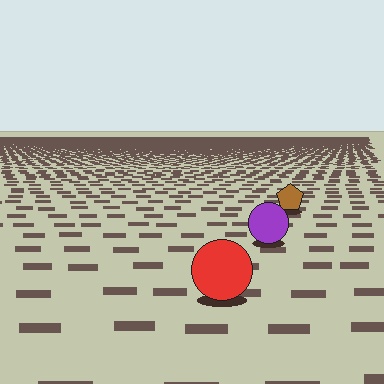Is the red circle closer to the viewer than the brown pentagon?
Yes. The red circle is closer — you can tell from the texture gradient: the ground texture is coarser near it.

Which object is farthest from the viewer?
The brown pentagon is farthest from the viewer. It appears smaller and the ground texture around it is denser.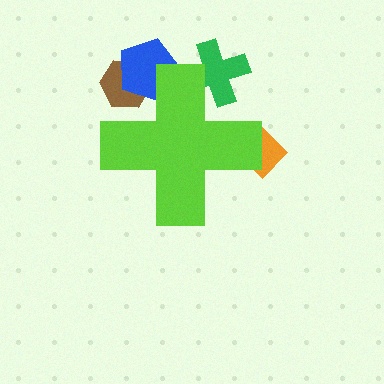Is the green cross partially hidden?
Yes, the green cross is partially hidden behind the lime cross.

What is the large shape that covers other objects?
A lime cross.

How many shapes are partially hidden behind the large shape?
4 shapes are partially hidden.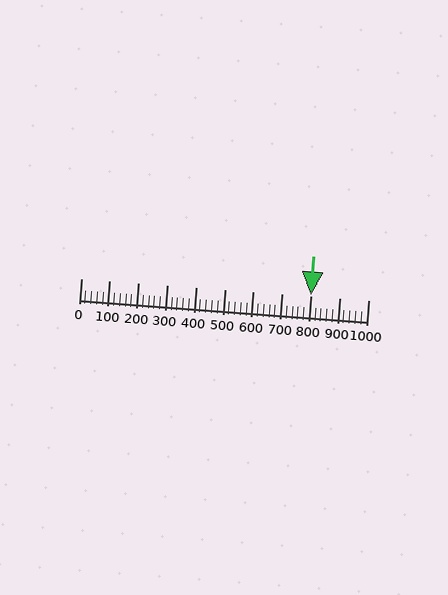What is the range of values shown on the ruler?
The ruler shows values from 0 to 1000.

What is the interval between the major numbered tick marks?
The major tick marks are spaced 100 units apart.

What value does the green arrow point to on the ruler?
The green arrow points to approximately 800.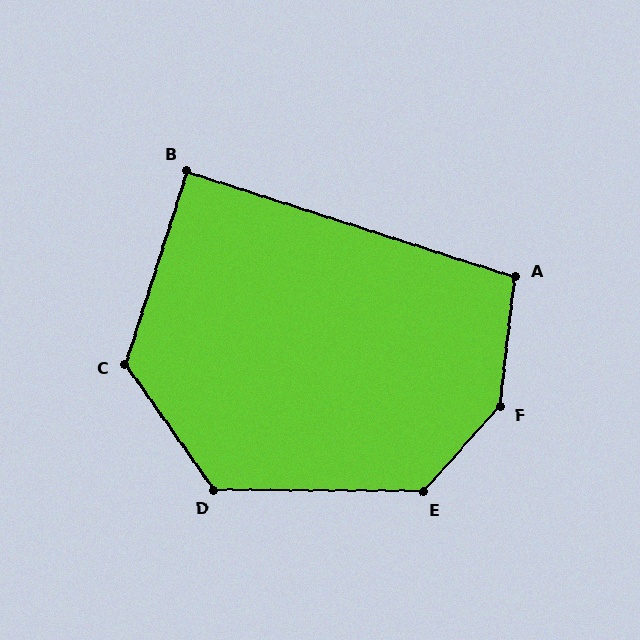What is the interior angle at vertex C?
Approximately 127 degrees (obtuse).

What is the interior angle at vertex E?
Approximately 132 degrees (obtuse).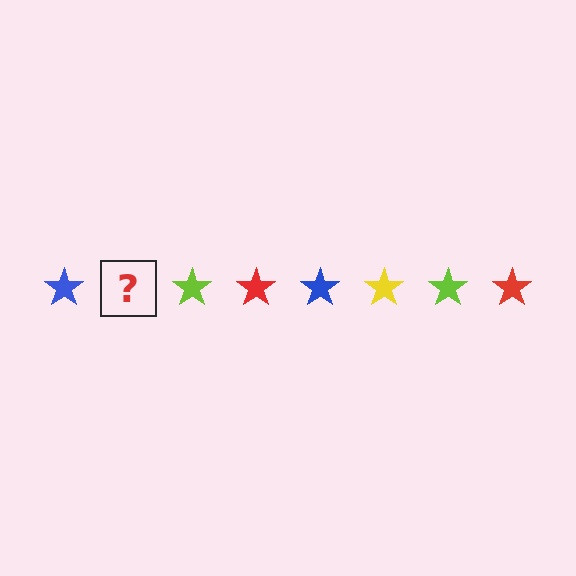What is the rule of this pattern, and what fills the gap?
The rule is that the pattern cycles through blue, yellow, lime, red stars. The gap should be filled with a yellow star.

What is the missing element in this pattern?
The missing element is a yellow star.